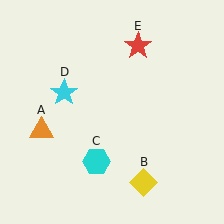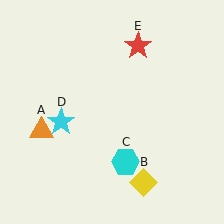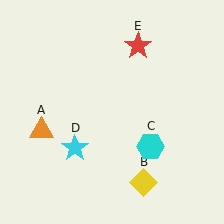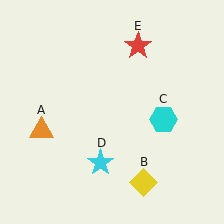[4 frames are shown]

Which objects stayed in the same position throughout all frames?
Orange triangle (object A) and yellow diamond (object B) and red star (object E) remained stationary.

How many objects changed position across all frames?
2 objects changed position: cyan hexagon (object C), cyan star (object D).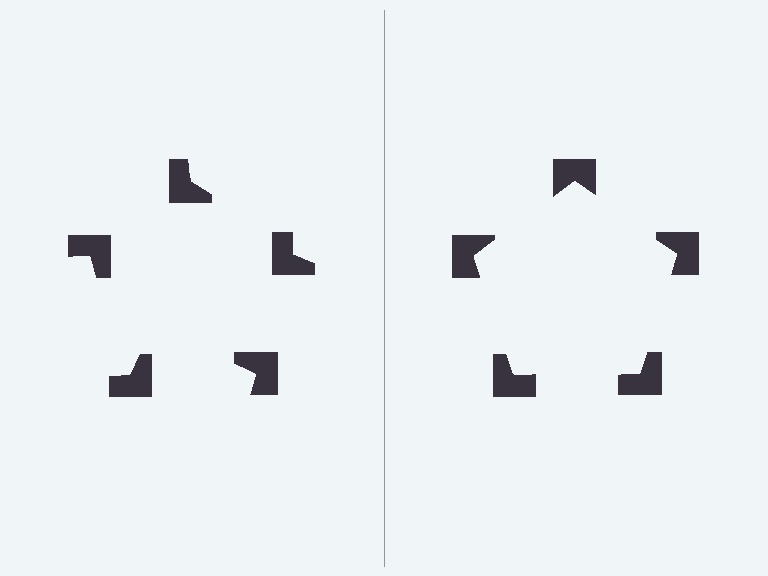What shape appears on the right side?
An illusory pentagon.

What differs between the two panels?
The notched squares are positioned identically on both sides; only the wedge orientations differ. On the right they align to a pentagon; on the left they are misaligned.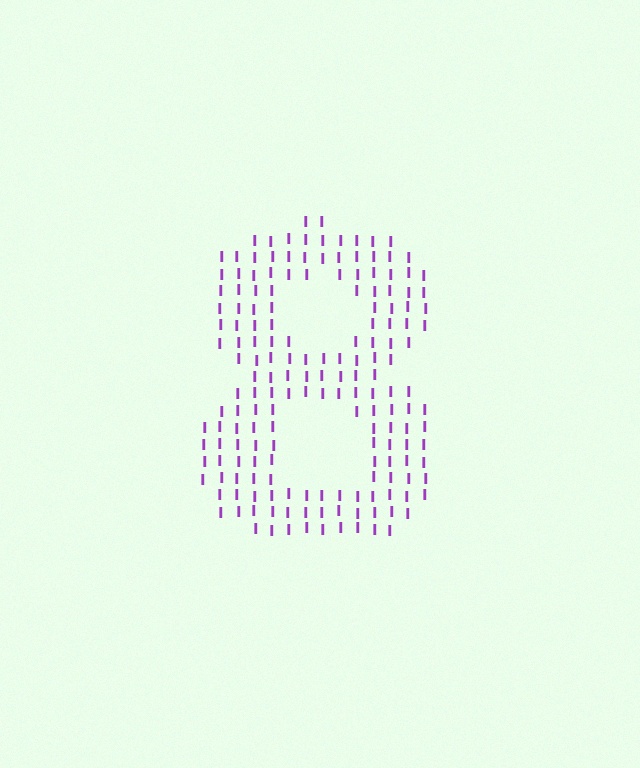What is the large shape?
The large shape is the digit 8.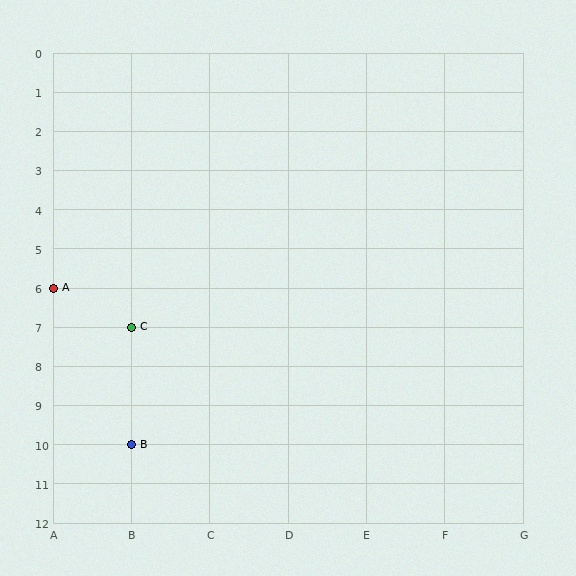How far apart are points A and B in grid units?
Points A and B are 1 column and 4 rows apart (about 4.1 grid units diagonally).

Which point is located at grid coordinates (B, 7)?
Point C is at (B, 7).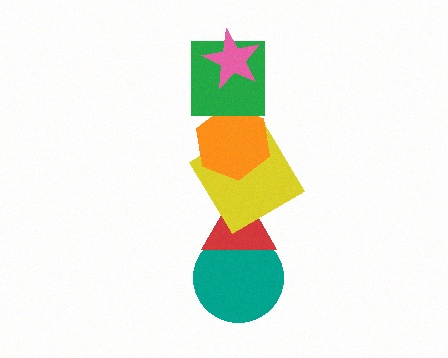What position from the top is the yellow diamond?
The yellow diamond is 4th from the top.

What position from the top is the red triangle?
The red triangle is 5th from the top.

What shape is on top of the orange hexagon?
The green square is on top of the orange hexagon.